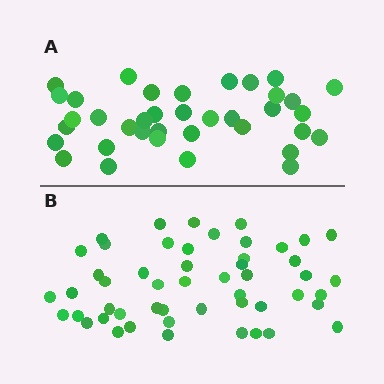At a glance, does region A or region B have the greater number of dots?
Region B (the bottom region) has more dots.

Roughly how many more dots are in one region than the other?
Region B has approximately 15 more dots than region A.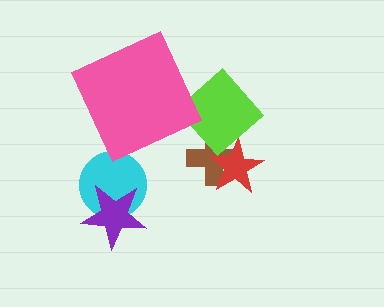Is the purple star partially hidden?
No, no other shape covers it.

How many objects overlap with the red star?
2 objects overlap with the red star.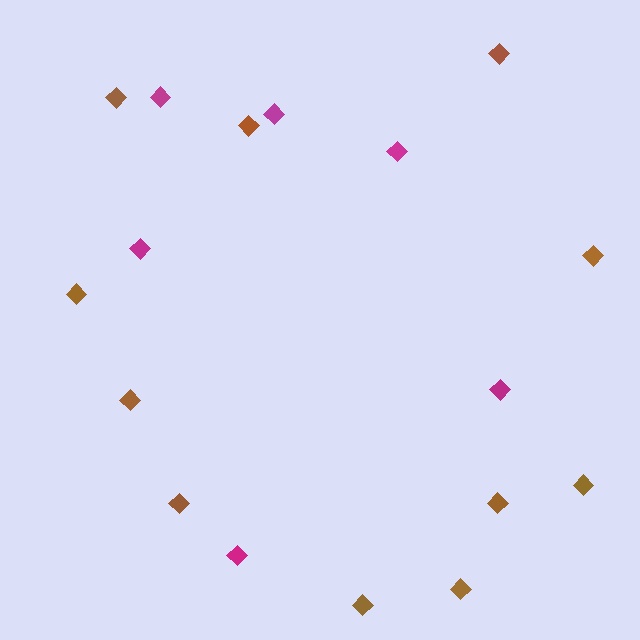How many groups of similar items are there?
There are 2 groups: one group of brown diamonds (11) and one group of magenta diamonds (6).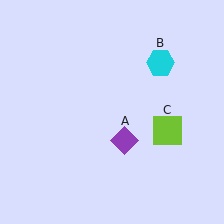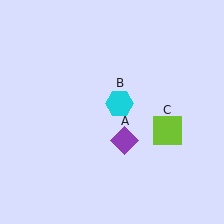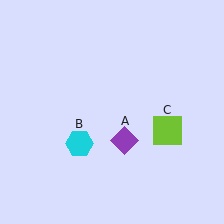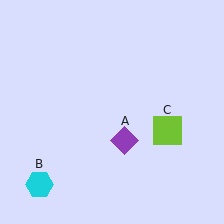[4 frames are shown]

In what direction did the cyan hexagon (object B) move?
The cyan hexagon (object B) moved down and to the left.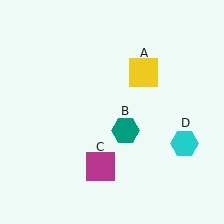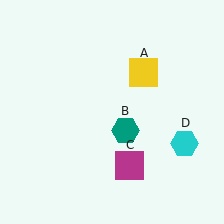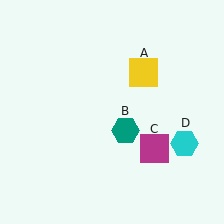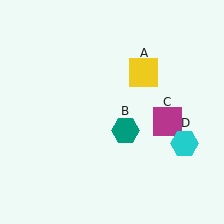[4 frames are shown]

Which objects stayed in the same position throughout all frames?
Yellow square (object A) and teal hexagon (object B) and cyan hexagon (object D) remained stationary.